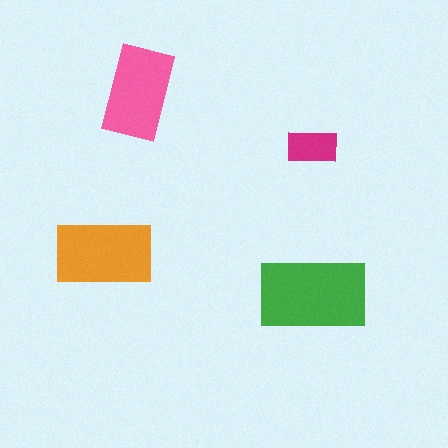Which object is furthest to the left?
The orange rectangle is leftmost.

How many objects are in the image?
There are 4 objects in the image.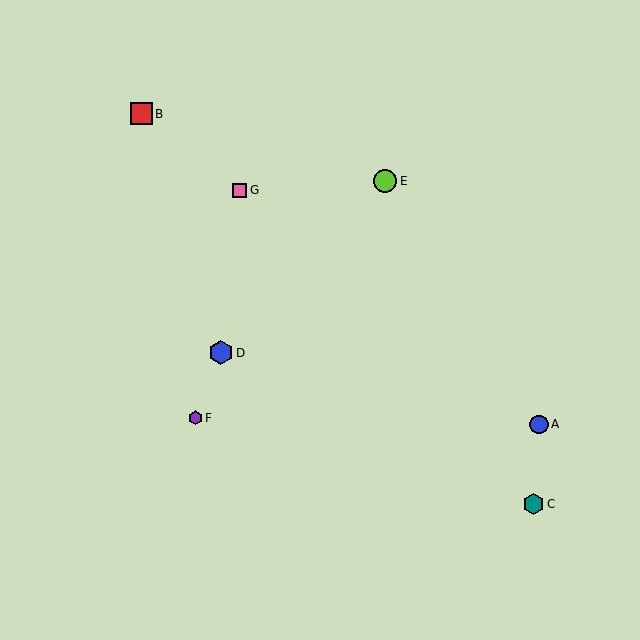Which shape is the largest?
The blue hexagon (labeled D) is the largest.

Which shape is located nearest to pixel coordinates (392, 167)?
The lime circle (labeled E) at (385, 181) is nearest to that location.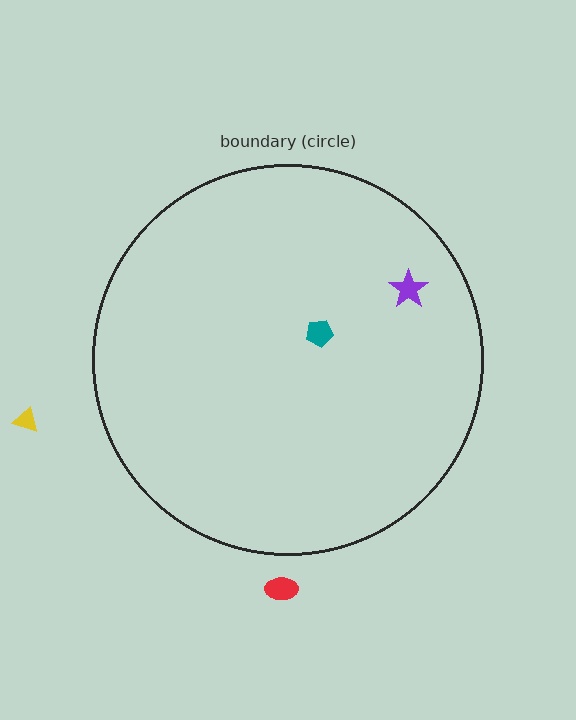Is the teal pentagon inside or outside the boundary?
Inside.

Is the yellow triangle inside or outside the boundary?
Outside.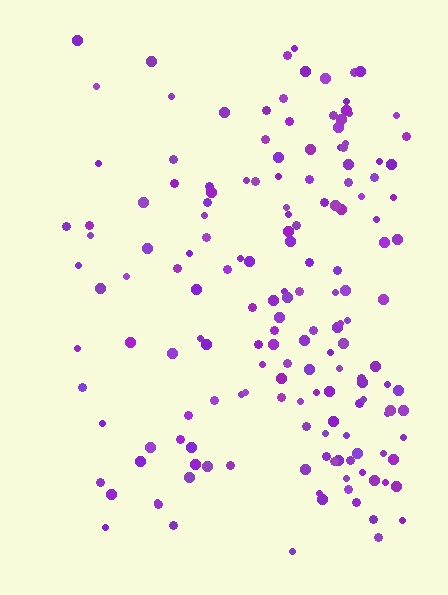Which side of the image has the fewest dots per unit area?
The left.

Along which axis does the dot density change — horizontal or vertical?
Horizontal.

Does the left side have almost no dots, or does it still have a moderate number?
Still a moderate number, just noticeably fewer than the right.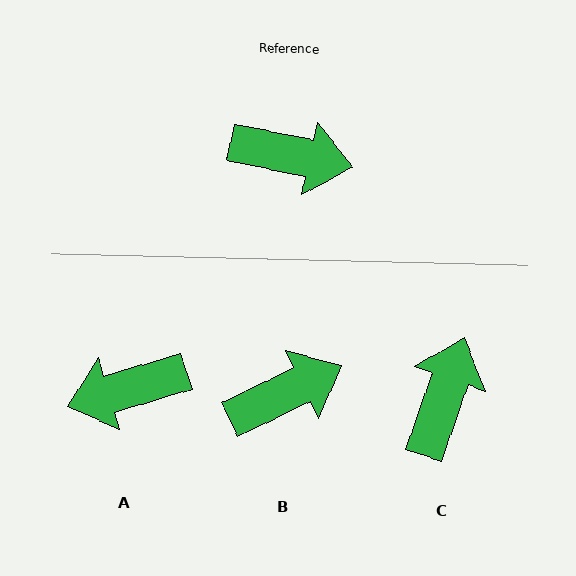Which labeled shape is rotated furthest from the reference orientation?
A, about 152 degrees away.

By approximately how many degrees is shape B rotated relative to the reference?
Approximately 38 degrees counter-clockwise.